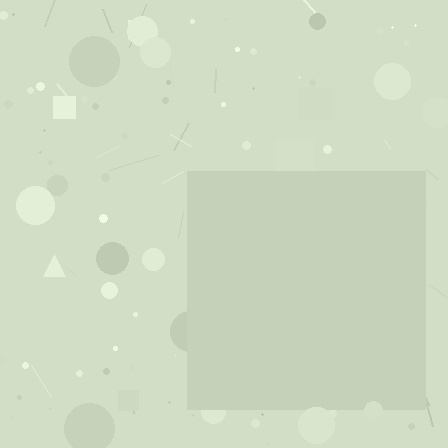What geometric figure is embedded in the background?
A square is embedded in the background.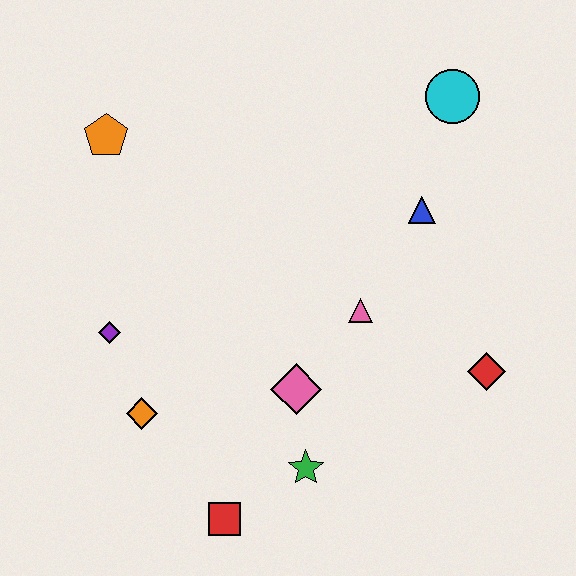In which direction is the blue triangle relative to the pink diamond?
The blue triangle is above the pink diamond.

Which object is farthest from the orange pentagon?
The red diamond is farthest from the orange pentagon.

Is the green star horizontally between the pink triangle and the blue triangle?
No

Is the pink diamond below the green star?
No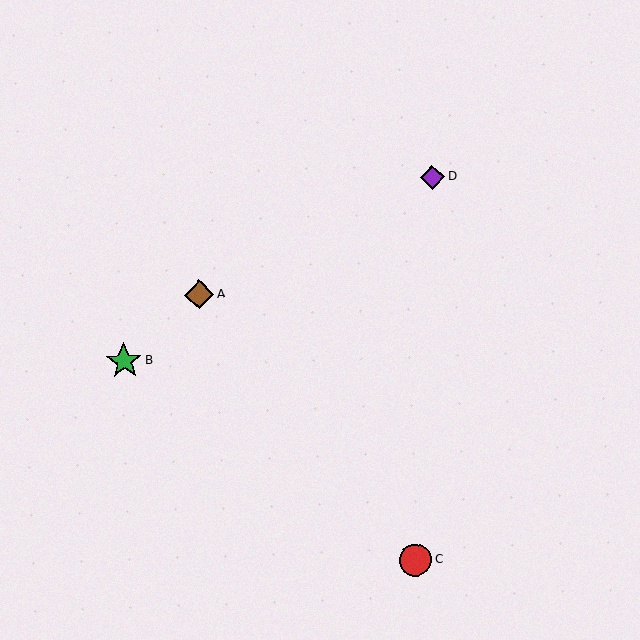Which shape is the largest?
The green star (labeled B) is the largest.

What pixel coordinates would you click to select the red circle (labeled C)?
Click at (416, 560) to select the red circle C.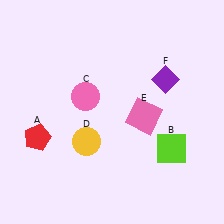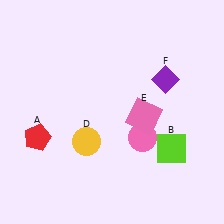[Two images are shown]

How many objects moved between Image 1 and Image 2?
1 object moved between the two images.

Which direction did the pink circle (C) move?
The pink circle (C) moved right.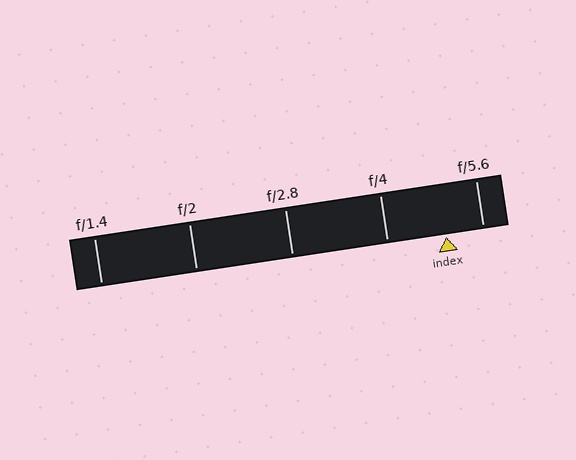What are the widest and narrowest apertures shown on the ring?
The widest aperture shown is f/1.4 and the narrowest is f/5.6.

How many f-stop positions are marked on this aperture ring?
There are 5 f-stop positions marked.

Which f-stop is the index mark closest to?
The index mark is closest to f/5.6.